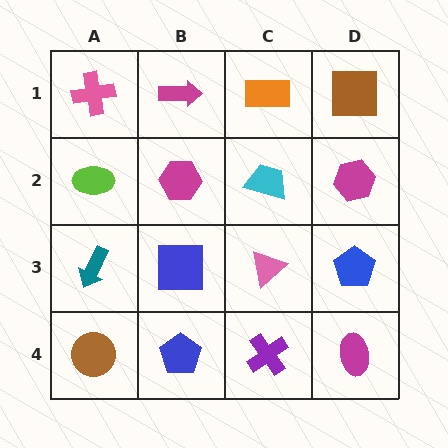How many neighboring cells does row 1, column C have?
3.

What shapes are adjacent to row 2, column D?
A brown square (row 1, column D), a blue pentagon (row 3, column D), a cyan trapezoid (row 2, column C).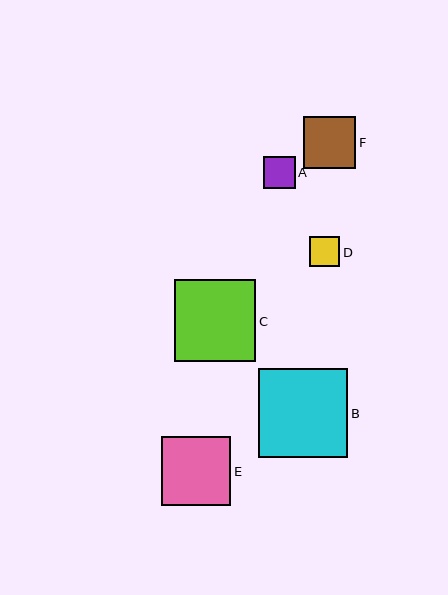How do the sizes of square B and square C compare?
Square B and square C are approximately the same size.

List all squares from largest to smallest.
From largest to smallest: B, C, E, F, A, D.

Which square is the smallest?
Square D is the smallest with a size of approximately 30 pixels.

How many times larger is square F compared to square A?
Square F is approximately 1.6 times the size of square A.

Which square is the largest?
Square B is the largest with a size of approximately 89 pixels.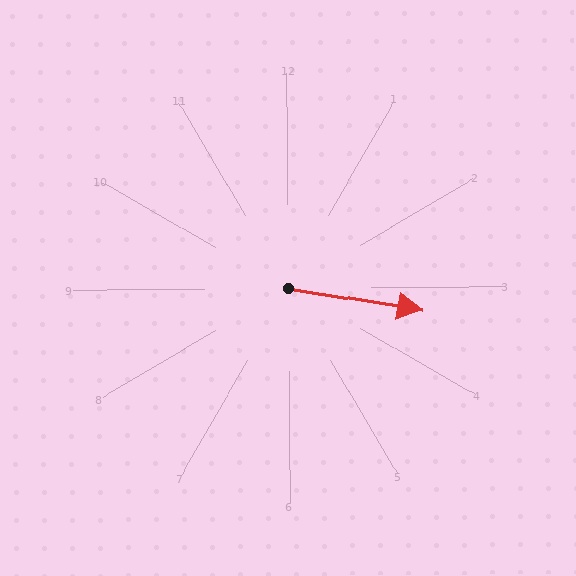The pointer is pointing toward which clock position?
Roughly 3 o'clock.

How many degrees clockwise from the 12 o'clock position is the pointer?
Approximately 100 degrees.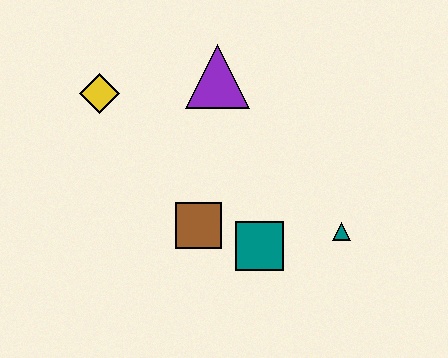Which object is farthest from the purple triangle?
The teal triangle is farthest from the purple triangle.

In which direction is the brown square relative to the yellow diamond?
The brown square is below the yellow diamond.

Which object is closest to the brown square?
The teal square is closest to the brown square.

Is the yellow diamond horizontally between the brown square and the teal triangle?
No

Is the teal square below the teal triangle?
Yes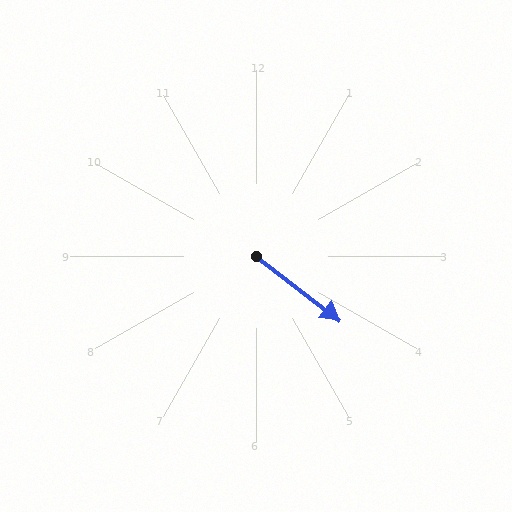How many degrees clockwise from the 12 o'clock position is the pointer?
Approximately 128 degrees.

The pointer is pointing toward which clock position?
Roughly 4 o'clock.